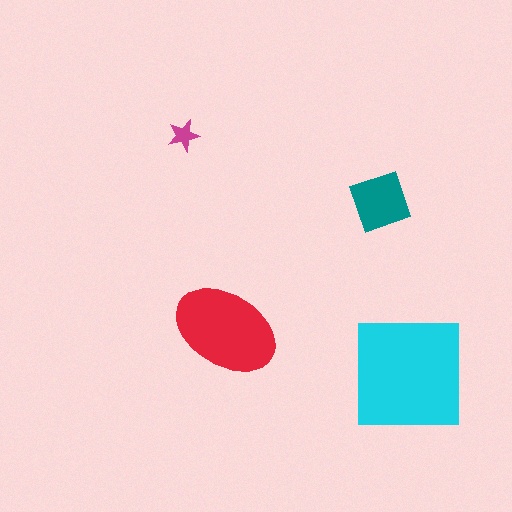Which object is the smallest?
The magenta star.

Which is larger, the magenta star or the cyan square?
The cyan square.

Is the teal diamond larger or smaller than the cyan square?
Smaller.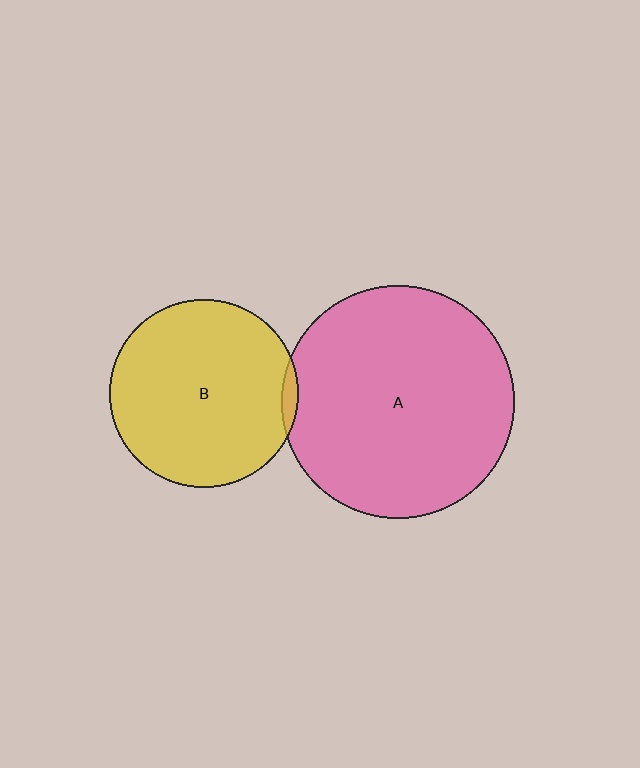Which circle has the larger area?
Circle A (pink).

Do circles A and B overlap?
Yes.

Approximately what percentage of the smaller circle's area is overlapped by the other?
Approximately 5%.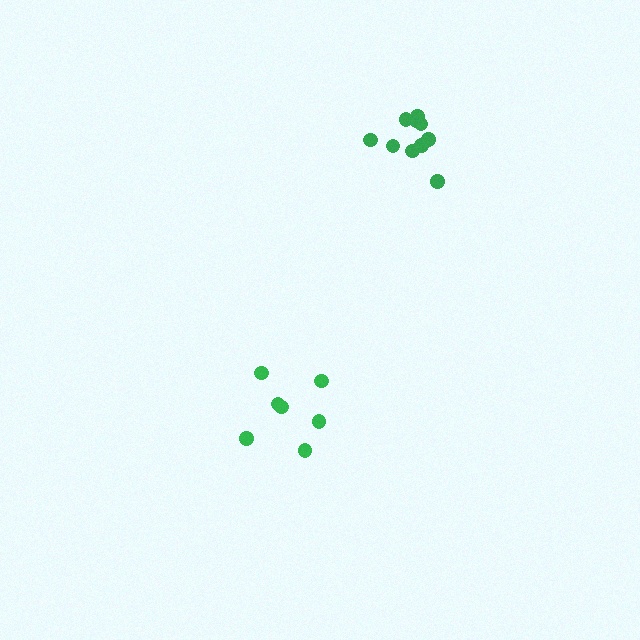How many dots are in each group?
Group 1: 10 dots, Group 2: 7 dots (17 total).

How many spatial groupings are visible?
There are 2 spatial groupings.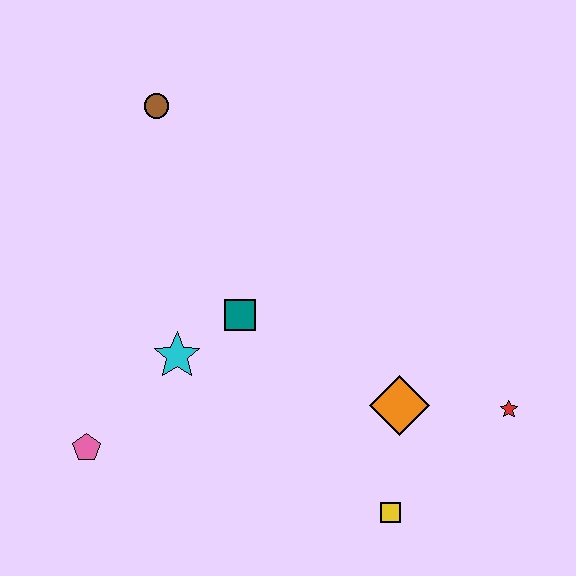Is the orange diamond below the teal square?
Yes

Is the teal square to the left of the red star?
Yes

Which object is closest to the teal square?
The cyan star is closest to the teal square.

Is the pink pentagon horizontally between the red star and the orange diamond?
No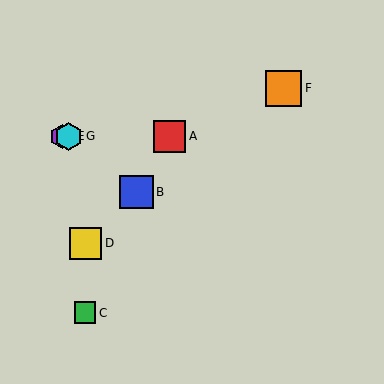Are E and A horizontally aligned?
Yes, both are at y≈136.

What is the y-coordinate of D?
Object D is at y≈243.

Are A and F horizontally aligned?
No, A is at y≈136 and F is at y≈88.